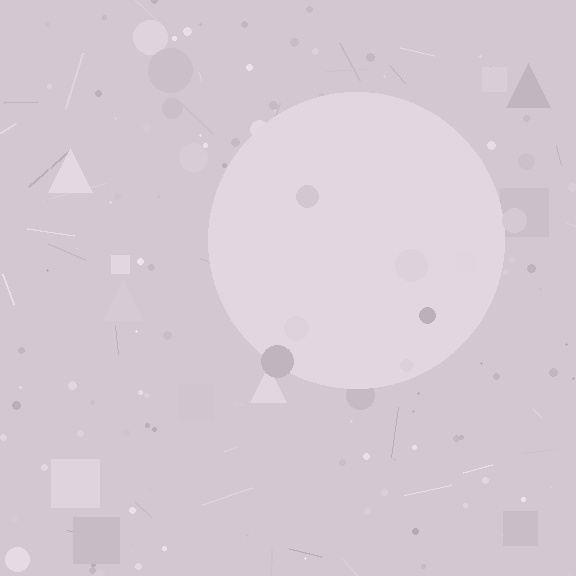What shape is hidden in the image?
A circle is hidden in the image.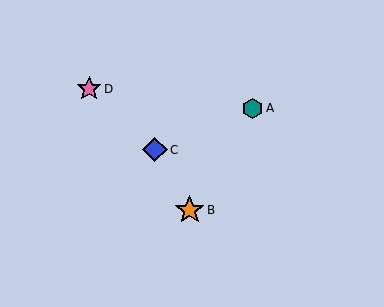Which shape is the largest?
The orange star (labeled B) is the largest.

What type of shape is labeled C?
Shape C is a blue diamond.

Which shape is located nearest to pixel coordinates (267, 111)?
The teal hexagon (labeled A) at (252, 108) is nearest to that location.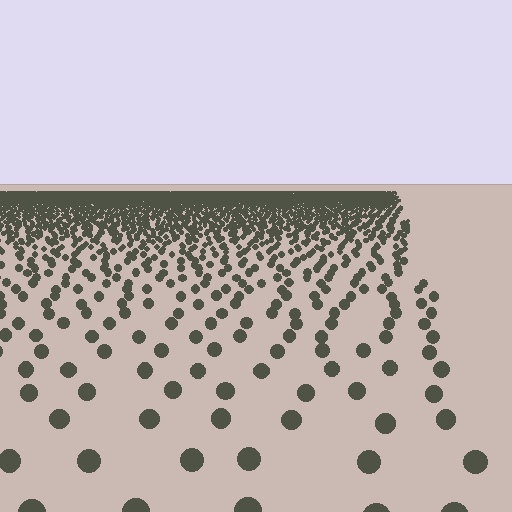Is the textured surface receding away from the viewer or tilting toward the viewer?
The surface is receding away from the viewer. Texture elements get smaller and denser toward the top.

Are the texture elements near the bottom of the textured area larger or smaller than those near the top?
Larger. Near the bottom, elements are closer to the viewer and appear at a bigger on-screen size.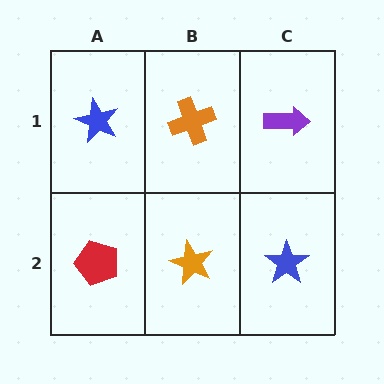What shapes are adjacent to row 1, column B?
An orange star (row 2, column B), a blue star (row 1, column A), a purple arrow (row 1, column C).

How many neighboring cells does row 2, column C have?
2.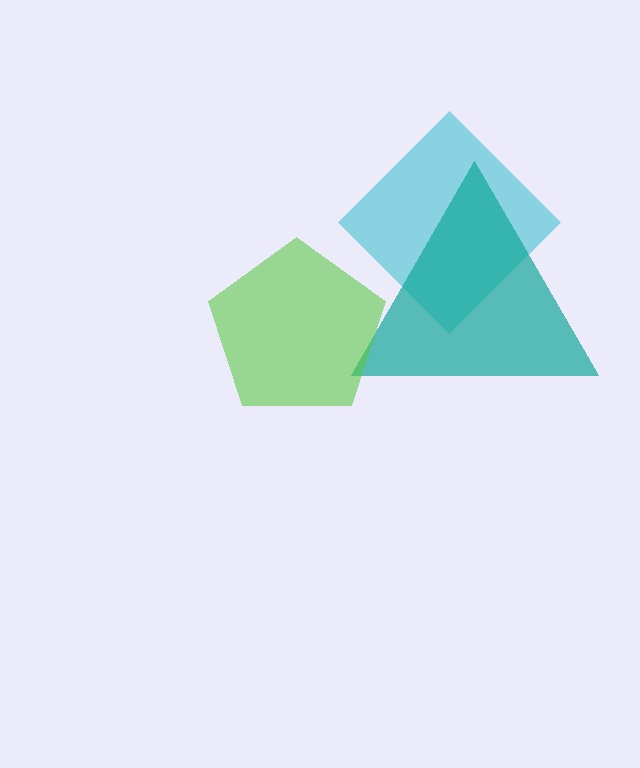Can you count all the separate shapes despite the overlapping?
Yes, there are 3 separate shapes.